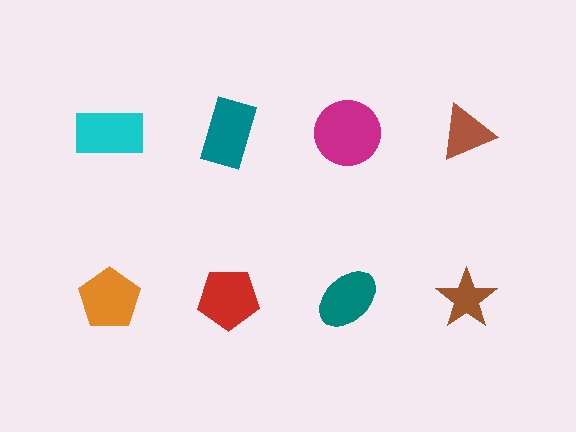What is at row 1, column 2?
A teal rectangle.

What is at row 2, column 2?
A red pentagon.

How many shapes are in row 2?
4 shapes.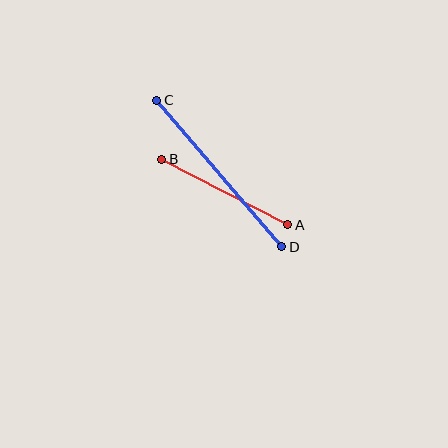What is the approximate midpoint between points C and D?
The midpoint is at approximately (219, 173) pixels.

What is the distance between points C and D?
The distance is approximately 193 pixels.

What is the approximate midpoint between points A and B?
The midpoint is at approximately (225, 192) pixels.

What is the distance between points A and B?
The distance is approximately 142 pixels.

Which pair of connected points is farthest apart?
Points C and D are farthest apart.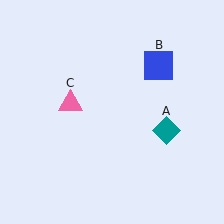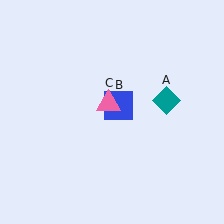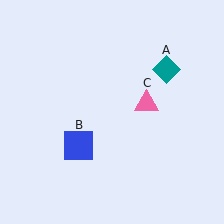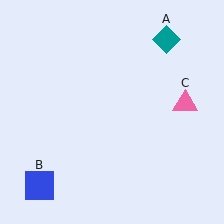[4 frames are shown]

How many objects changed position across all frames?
3 objects changed position: teal diamond (object A), blue square (object B), pink triangle (object C).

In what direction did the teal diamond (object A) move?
The teal diamond (object A) moved up.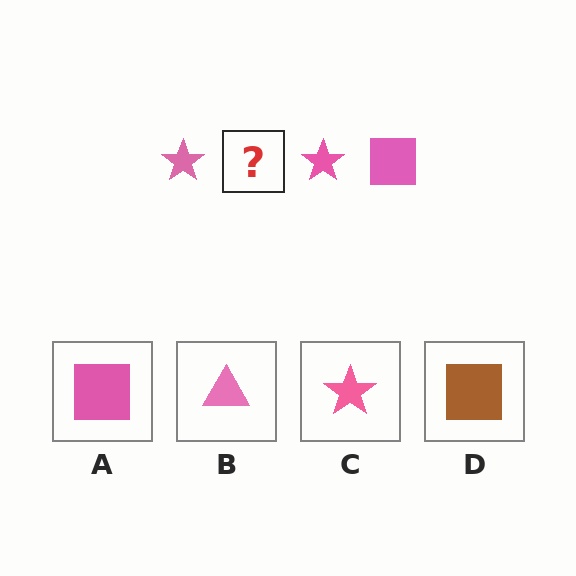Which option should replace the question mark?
Option A.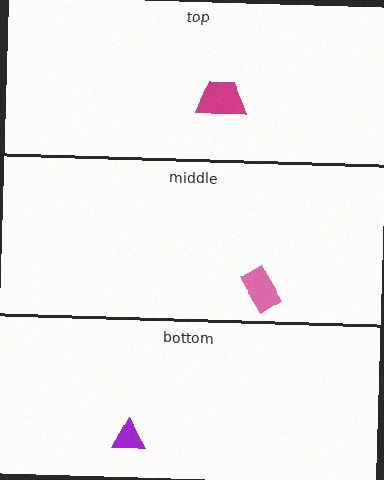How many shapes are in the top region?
1.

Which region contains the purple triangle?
The bottom region.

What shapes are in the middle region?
The pink rectangle.